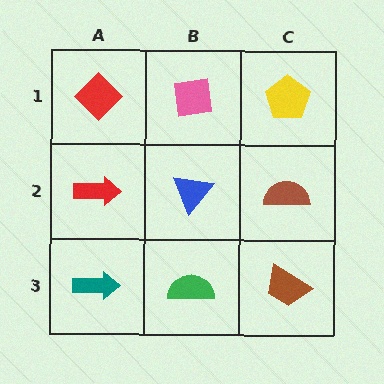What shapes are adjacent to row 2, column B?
A pink square (row 1, column B), a green semicircle (row 3, column B), a red arrow (row 2, column A), a brown semicircle (row 2, column C).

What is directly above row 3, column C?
A brown semicircle.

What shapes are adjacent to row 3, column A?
A red arrow (row 2, column A), a green semicircle (row 3, column B).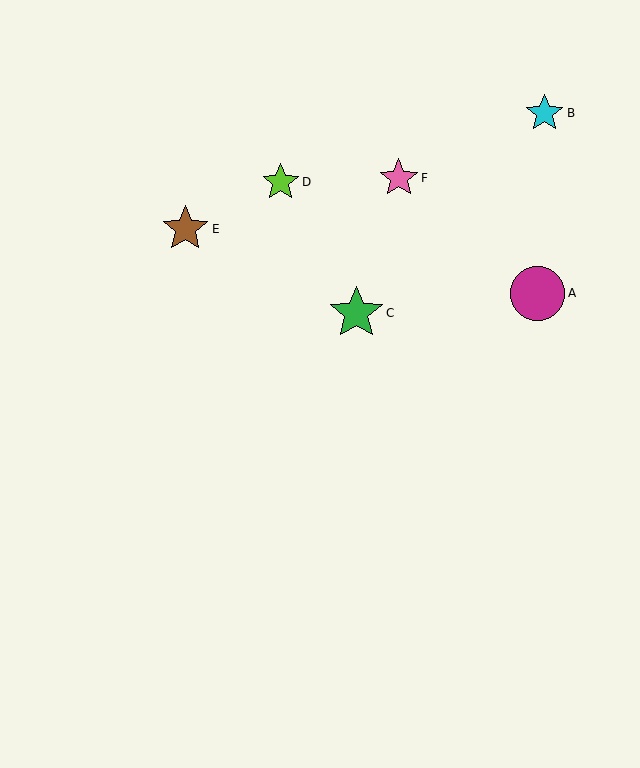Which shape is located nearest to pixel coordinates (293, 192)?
The lime star (labeled D) at (281, 182) is nearest to that location.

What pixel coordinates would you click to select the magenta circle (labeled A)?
Click at (538, 293) to select the magenta circle A.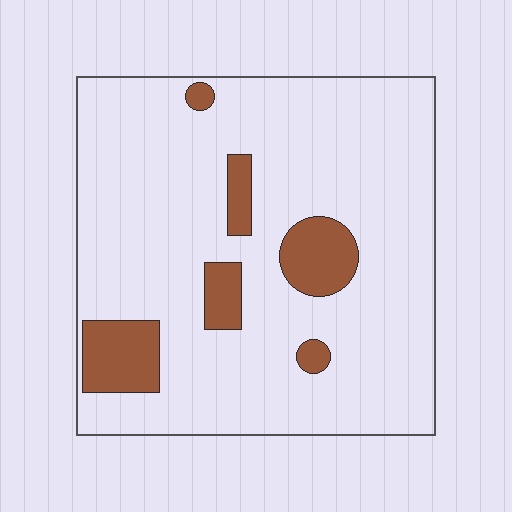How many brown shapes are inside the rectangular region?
6.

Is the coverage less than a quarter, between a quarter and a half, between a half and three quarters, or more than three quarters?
Less than a quarter.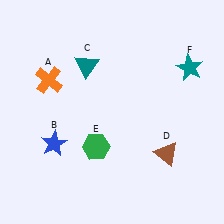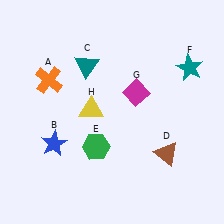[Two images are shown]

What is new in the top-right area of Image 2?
A magenta diamond (G) was added in the top-right area of Image 2.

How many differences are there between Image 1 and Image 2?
There are 2 differences between the two images.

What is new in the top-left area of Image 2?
A yellow triangle (H) was added in the top-left area of Image 2.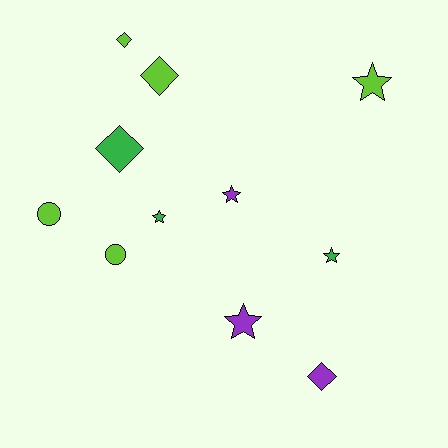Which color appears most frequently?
Lime, with 5 objects.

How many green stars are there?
There are 2 green stars.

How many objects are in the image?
There are 11 objects.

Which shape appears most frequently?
Star, with 5 objects.